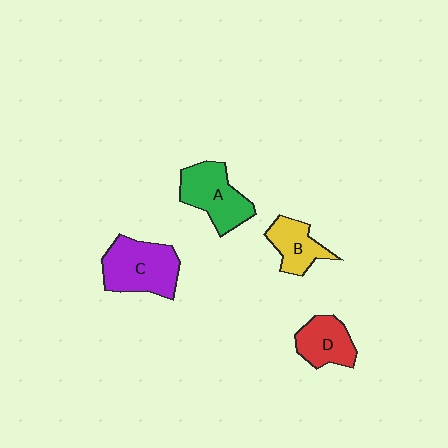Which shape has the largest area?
Shape C (purple).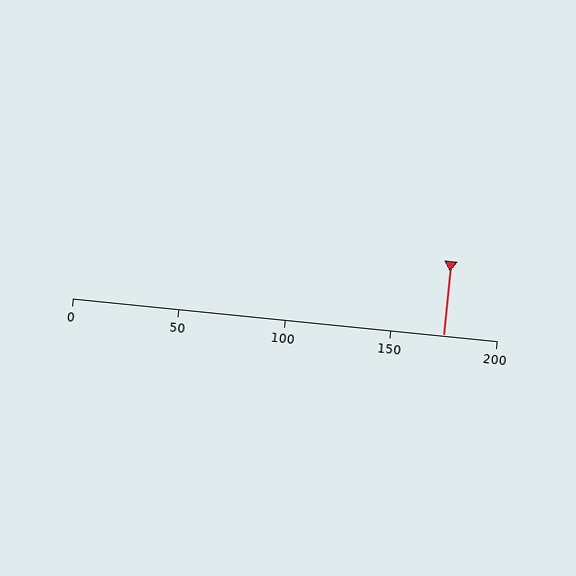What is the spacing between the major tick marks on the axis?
The major ticks are spaced 50 apart.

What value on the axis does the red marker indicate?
The marker indicates approximately 175.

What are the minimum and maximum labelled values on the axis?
The axis runs from 0 to 200.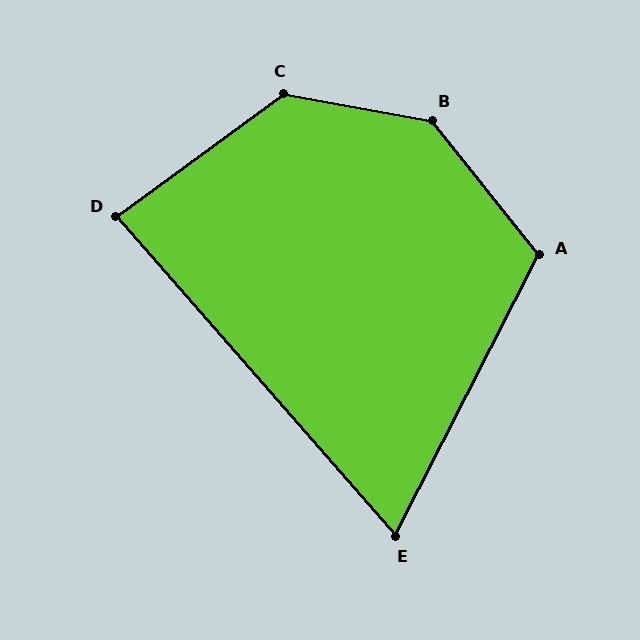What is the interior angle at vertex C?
Approximately 134 degrees (obtuse).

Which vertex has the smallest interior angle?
E, at approximately 68 degrees.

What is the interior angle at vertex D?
Approximately 85 degrees (acute).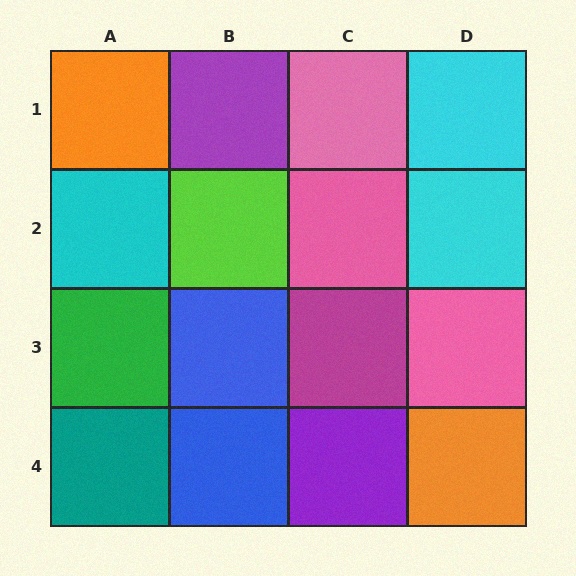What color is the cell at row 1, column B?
Purple.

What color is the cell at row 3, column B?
Blue.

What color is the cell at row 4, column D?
Orange.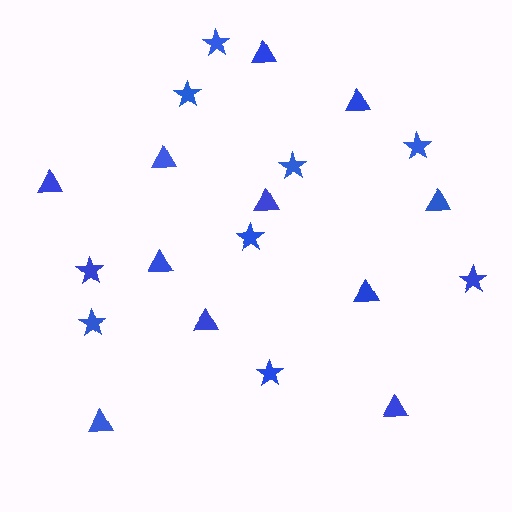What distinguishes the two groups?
There are 2 groups: one group of stars (9) and one group of triangles (11).